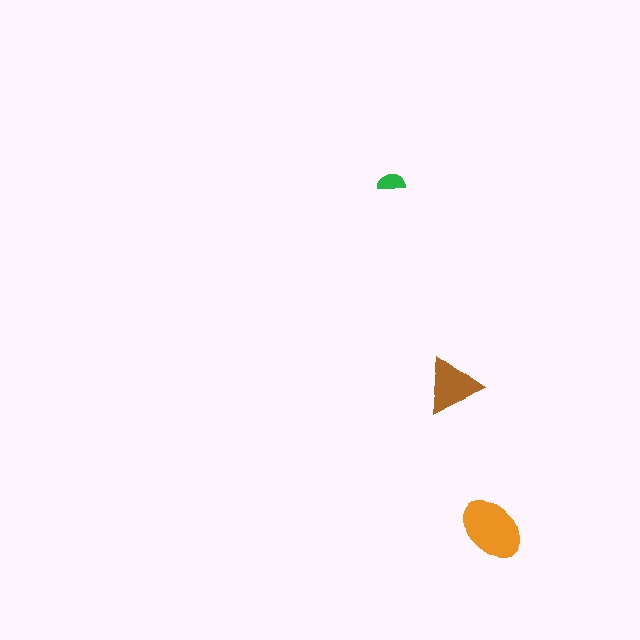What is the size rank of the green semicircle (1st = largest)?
3rd.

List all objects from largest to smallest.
The orange ellipse, the brown triangle, the green semicircle.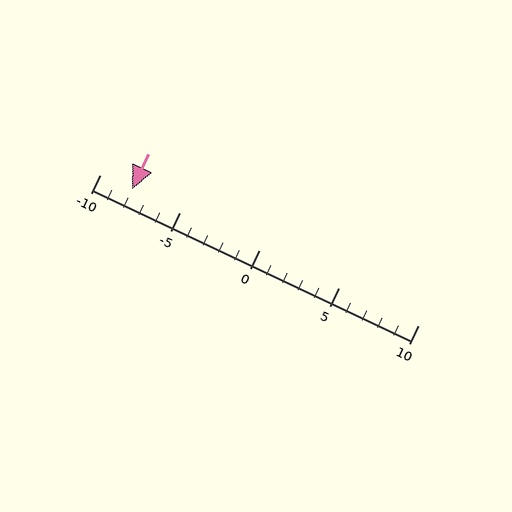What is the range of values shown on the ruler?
The ruler shows values from -10 to 10.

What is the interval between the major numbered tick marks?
The major tick marks are spaced 5 units apart.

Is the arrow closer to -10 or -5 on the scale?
The arrow is closer to -10.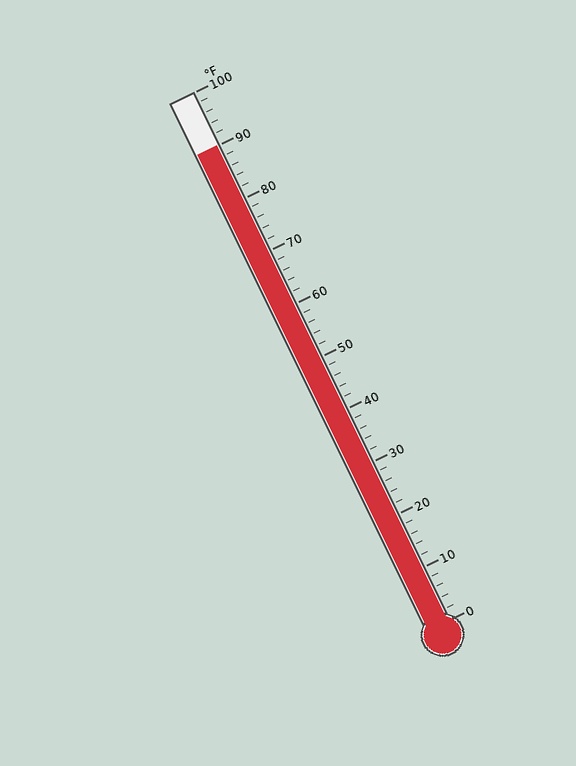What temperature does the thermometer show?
The thermometer shows approximately 90°F.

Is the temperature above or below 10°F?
The temperature is above 10°F.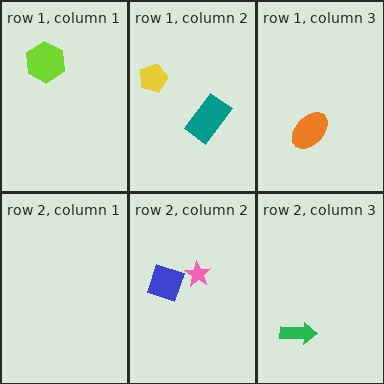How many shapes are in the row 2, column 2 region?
2.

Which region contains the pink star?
The row 2, column 2 region.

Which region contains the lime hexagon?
The row 1, column 1 region.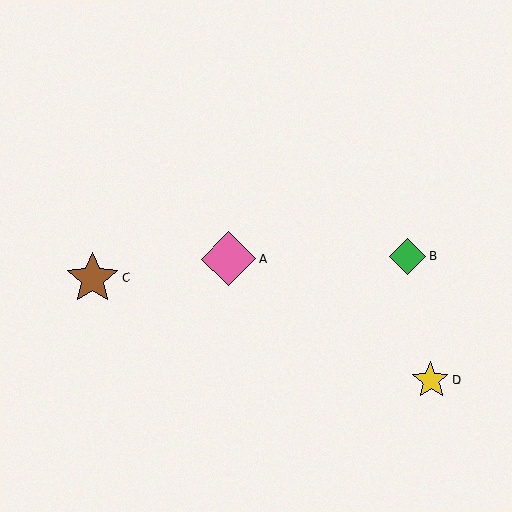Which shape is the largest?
The pink diamond (labeled A) is the largest.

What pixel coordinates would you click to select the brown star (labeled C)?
Click at (93, 278) to select the brown star C.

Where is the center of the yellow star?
The center of the yellow star is at (431, 380).